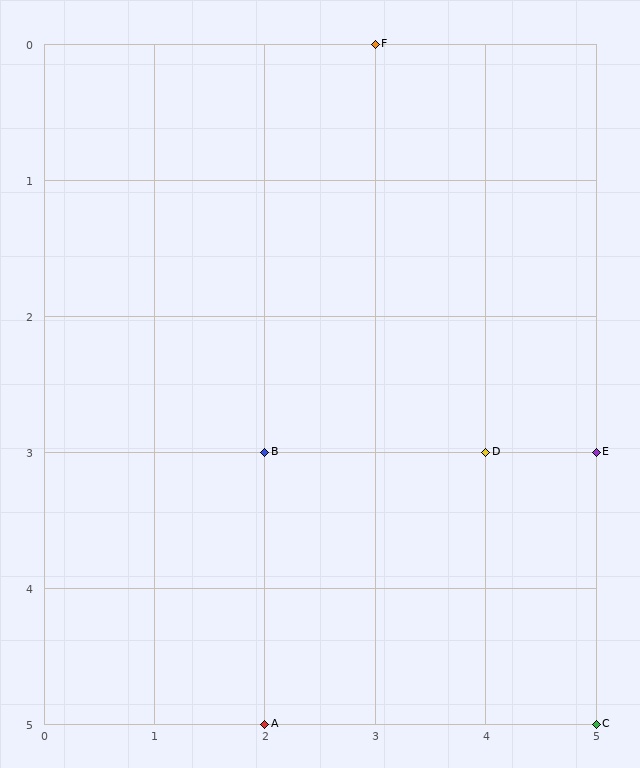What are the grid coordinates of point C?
Point C is at grid coordinates (5, 5).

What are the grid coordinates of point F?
Point F is at grid coordinates (3, 0).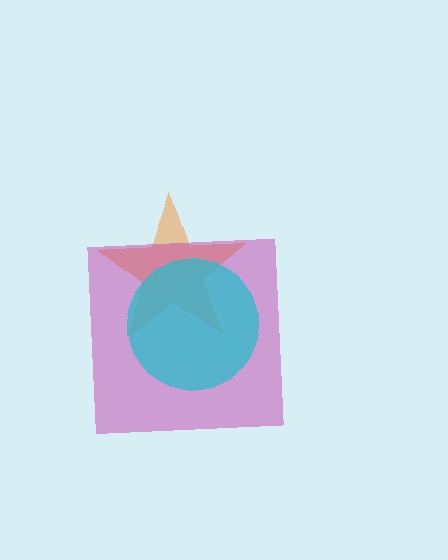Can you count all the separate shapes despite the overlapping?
Yes, there are 3 separate shapes.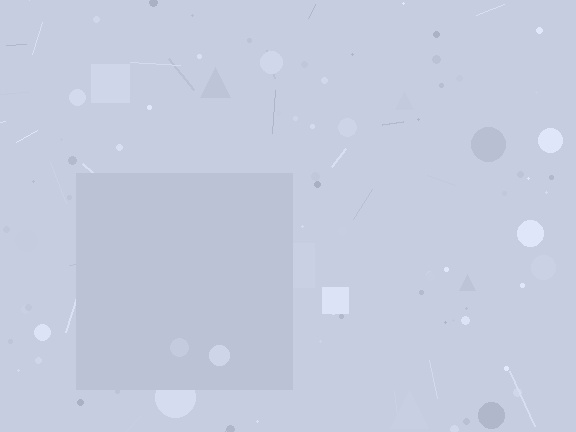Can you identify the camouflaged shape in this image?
The camouflaged shape is a square.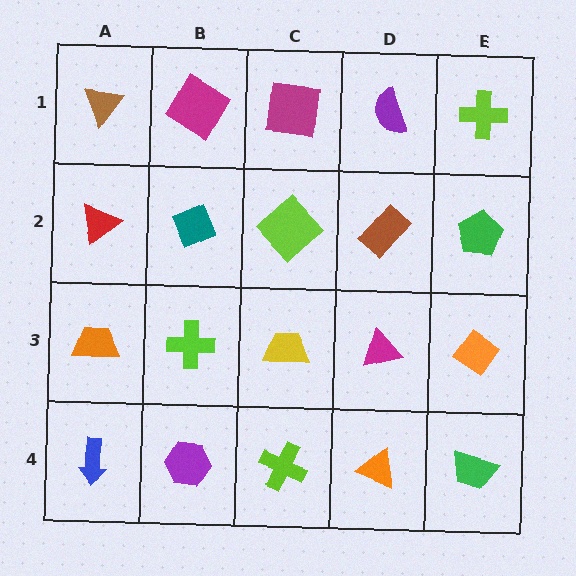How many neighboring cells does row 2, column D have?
4.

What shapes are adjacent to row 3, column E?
A green pentagon (row 2, column E), a green trapezoid (row 4, column E), a magenta triangle (row 3, column D).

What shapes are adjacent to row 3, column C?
A lime diamond (row 2, column C), a lime cross (row 4, column C), a lime cross (row 3, column B), a magenta triangle (row 3, column D).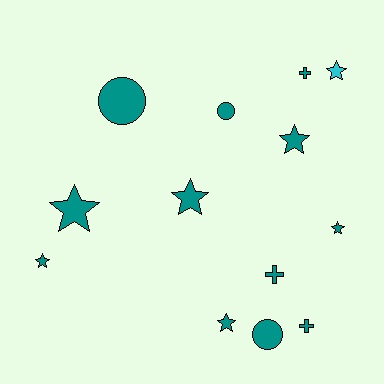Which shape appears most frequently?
Star, with 7 objects.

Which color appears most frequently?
Teal, with 12 objects.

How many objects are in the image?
There are 13 objects.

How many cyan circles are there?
There are no cyan circles.